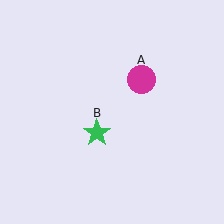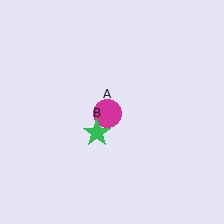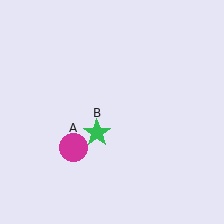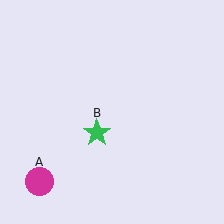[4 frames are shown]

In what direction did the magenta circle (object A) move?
The magenta circle (object A) moved down and to the left.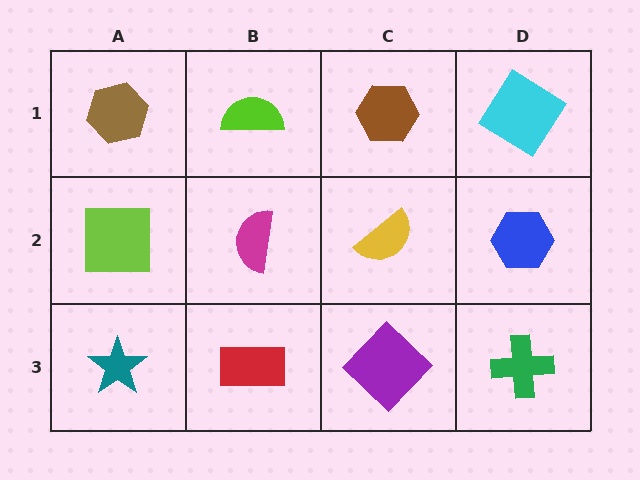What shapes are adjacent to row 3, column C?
A yellow semicircle (row 2, column C), a red rectangle (row 3, column B), a green cross (row 3, column D).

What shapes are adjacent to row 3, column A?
A lime square (row 2, column A), a red rectangle (row 3, column B).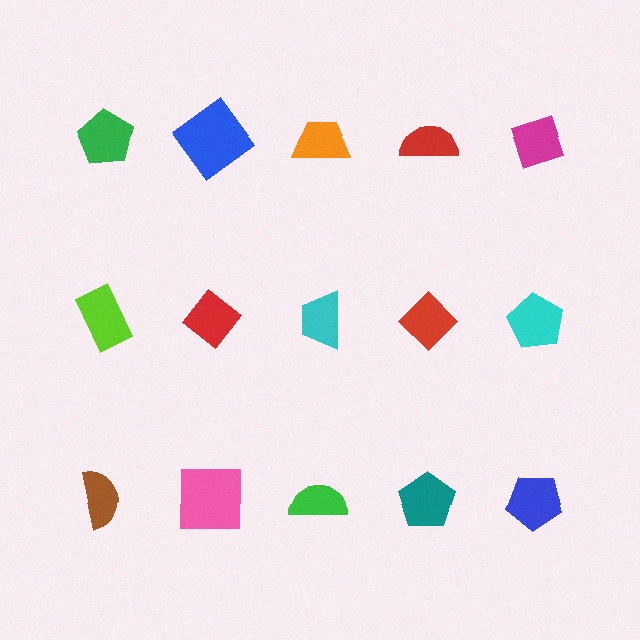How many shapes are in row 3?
5 shapes.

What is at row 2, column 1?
A lime rectangle.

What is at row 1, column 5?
A magenta diamond.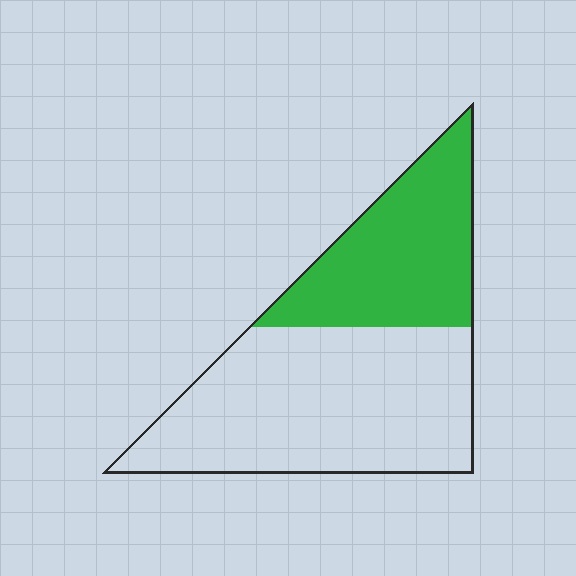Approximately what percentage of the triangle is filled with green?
Approximately 35%.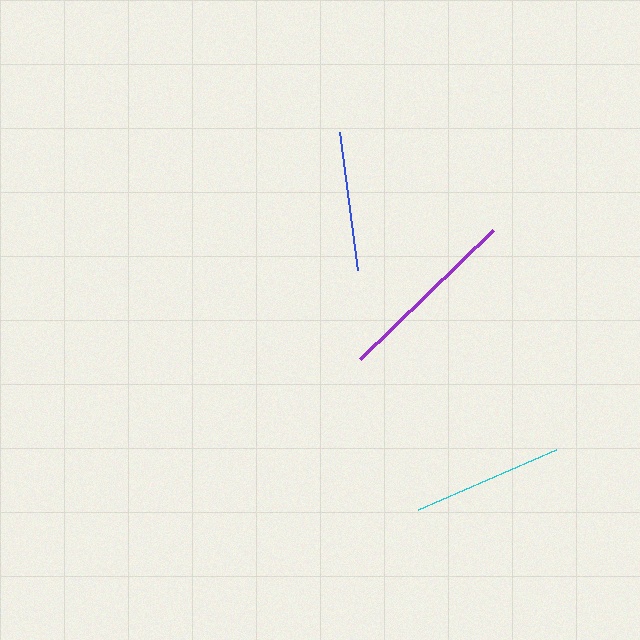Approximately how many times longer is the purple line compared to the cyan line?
The purple line is approximately 1.2 times the length of the cyan line.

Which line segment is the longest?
The purple line is the longest at approximately 185 pixels.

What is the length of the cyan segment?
The cyan segment is approximately 151 pixels long.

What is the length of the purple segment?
The purple segment is approximately 185 pixels long.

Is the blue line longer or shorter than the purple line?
The purple line is longer than the blue line.